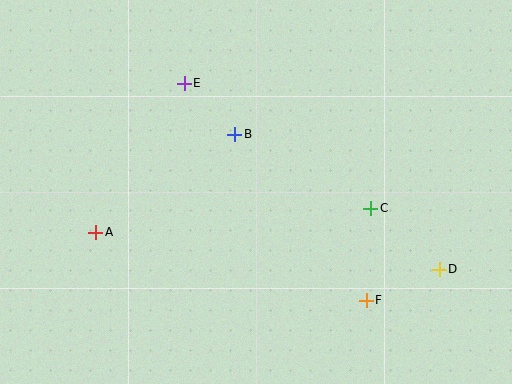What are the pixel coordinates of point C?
Point C is at (371, 209).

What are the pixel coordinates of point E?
Point E is at (184, 83).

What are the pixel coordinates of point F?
Point F is at (366, 300).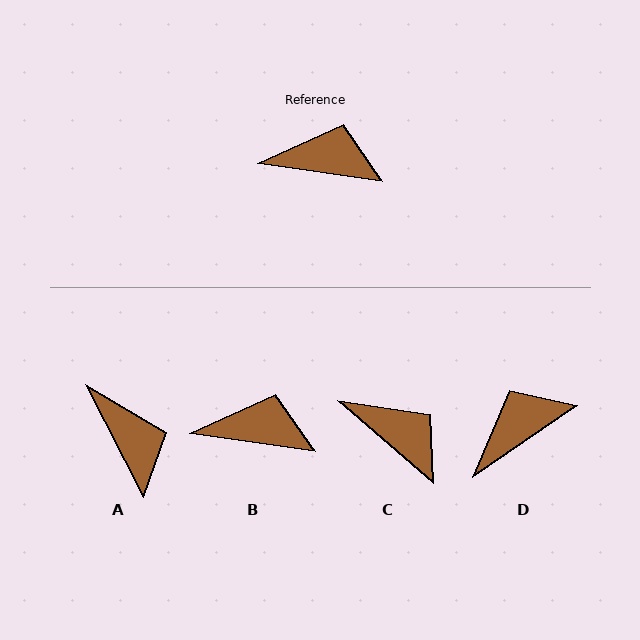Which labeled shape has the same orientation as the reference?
B.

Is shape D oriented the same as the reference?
No, it is off by about 43 degrees.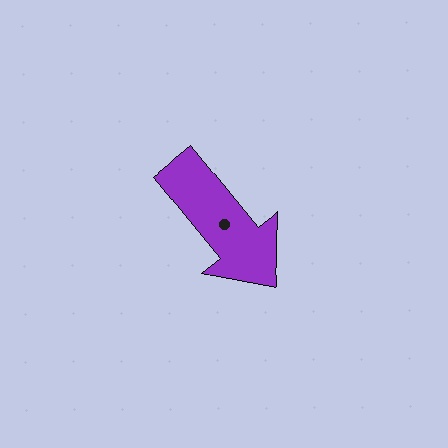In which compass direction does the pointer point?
Southeast.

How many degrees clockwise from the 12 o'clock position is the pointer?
Approximately 141 degrees.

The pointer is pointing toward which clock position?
Roughly 5 o'clock.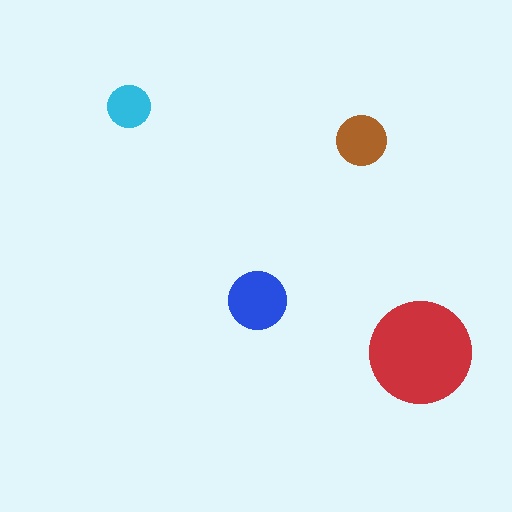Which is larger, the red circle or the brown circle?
The red one.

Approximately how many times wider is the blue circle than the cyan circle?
About 1.5 times wider.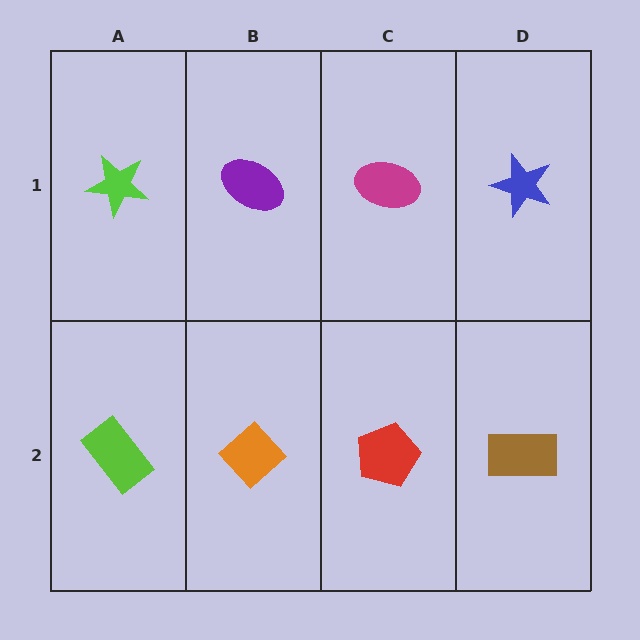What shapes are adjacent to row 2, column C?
A magenta ellipse (row 1, column C), an orange diamond (row 2, column B), a brown rectangle (row 2, column D).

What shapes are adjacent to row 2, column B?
A purple ellipse (row 1, column B), a lime rectangle (row 2, column A), a red pentagon (row 2, column C).